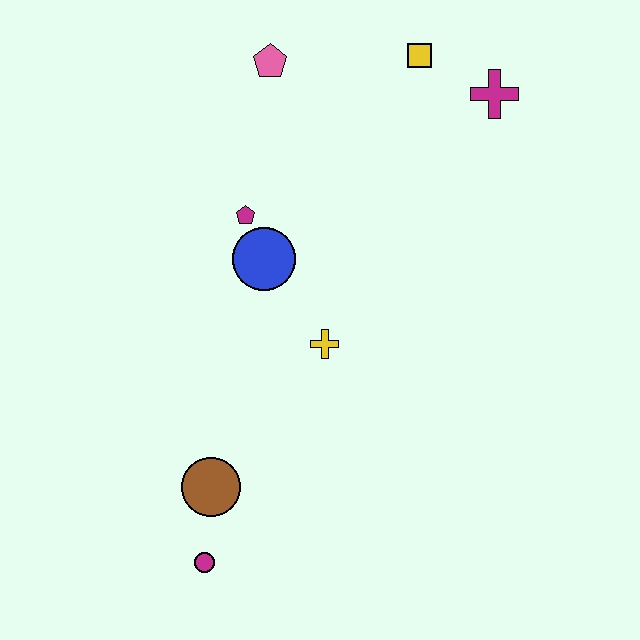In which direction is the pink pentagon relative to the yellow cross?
The pink pentagon is above the yellow cross.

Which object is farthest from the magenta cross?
The magenta circle is farthest from the magenta cross.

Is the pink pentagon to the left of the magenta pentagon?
No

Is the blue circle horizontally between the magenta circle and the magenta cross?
Yes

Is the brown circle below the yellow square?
Yes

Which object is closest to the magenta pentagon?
The blue circle is closest to the magenta pentagon.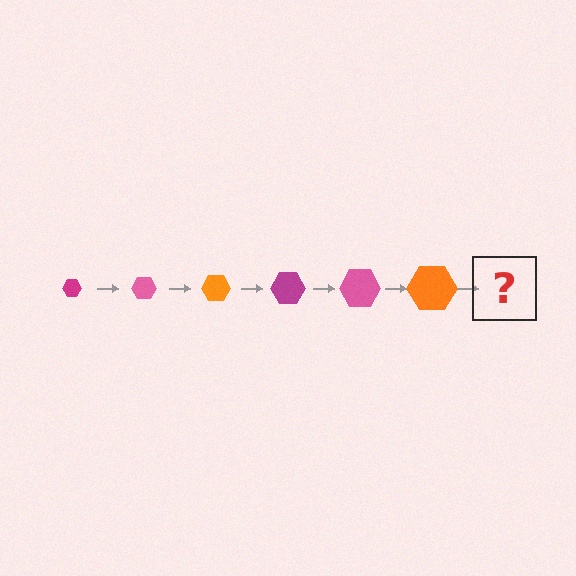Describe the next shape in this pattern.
It should be a magenta hexagon, larger than the previous one.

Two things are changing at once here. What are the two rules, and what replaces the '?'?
The two rules are that the hexagon grows larger each step and the color cycles through magenta, pink, and orange. The '?' should be a magenta hexagon, larger than the previous one.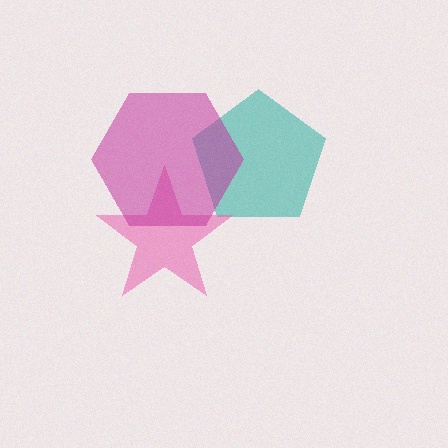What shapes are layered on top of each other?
The layered shapes are: a teal pentagon, a pink star, a magenta hexagon.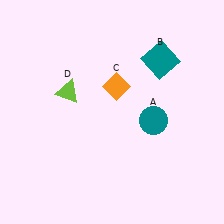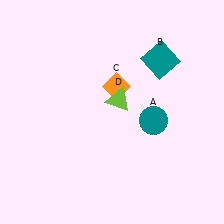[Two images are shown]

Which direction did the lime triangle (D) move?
The lime triangle (D) moved right.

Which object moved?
The lime triangle (D) moved right.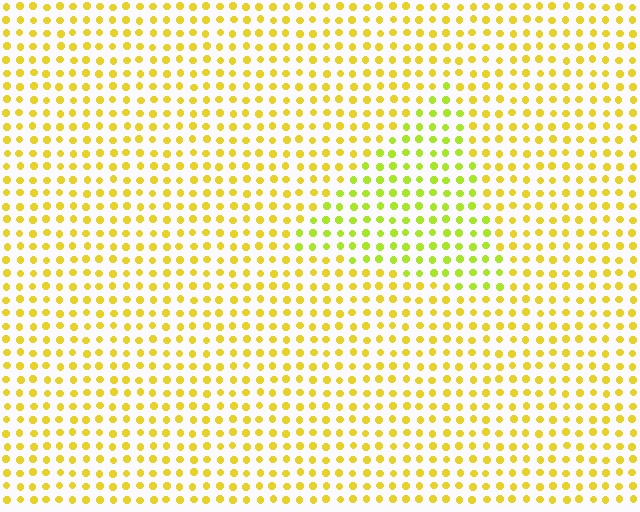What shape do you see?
I see a triangle.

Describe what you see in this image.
The image is filled with small yellow elements in a uniform arrangement. A triangle-shaped region is visible where the elements are tinted to a slightly different hue, forming a subtle color boundary.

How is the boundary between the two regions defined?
The boundary is defined purely by a slight shift in hue (about 27 degrees). Spacing, size, and orientation are identical on both sides.